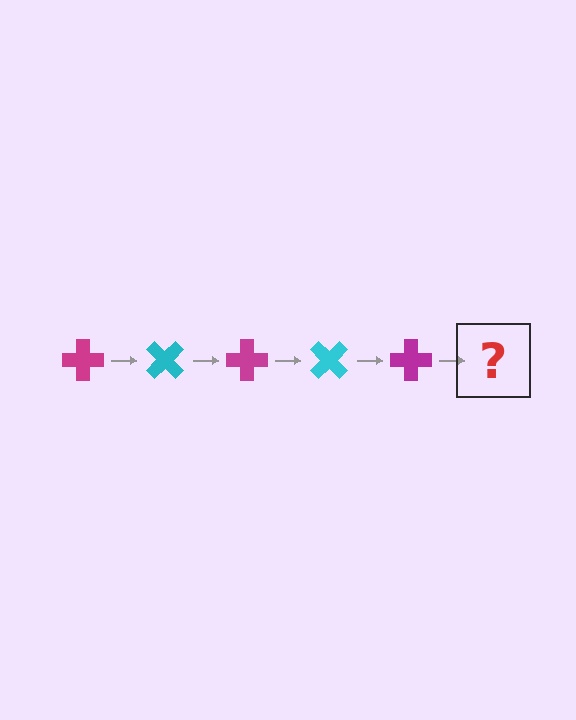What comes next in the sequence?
The next element should be a cyan cross, rotated 225 degrees from the start.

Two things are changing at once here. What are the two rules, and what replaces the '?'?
The two rules are that it rotates 45 degrees each step and the color cycles through magenta and cyan. The '?' should be a cyan cross, rotated 225 degrees from the start.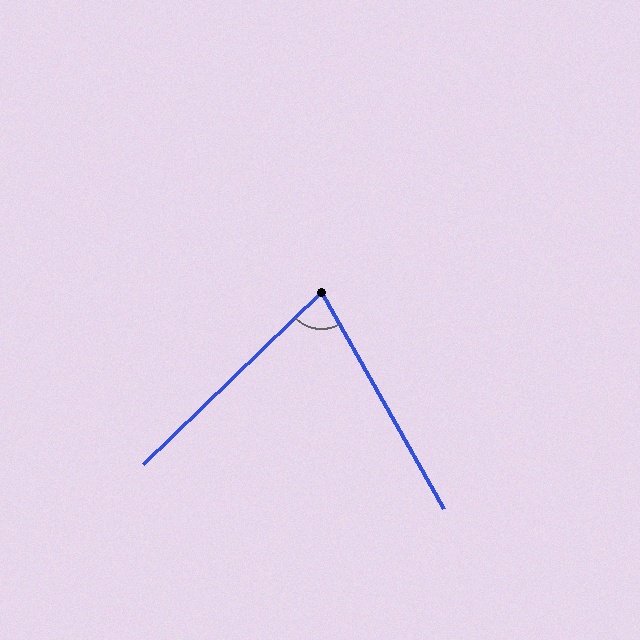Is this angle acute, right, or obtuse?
It is acute.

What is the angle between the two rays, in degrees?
Approximately 75 degrees.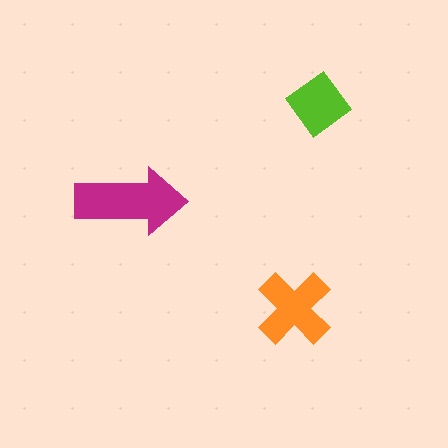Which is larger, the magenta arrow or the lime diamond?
The magenta arrow.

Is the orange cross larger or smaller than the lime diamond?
Larger.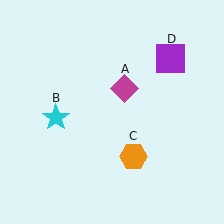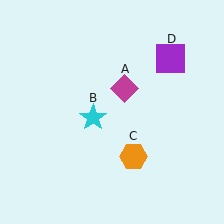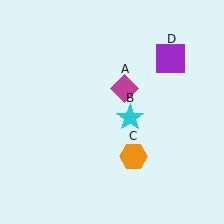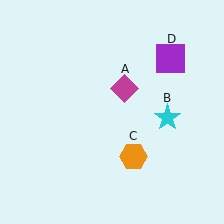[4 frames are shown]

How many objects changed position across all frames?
1 object changed position: cyan star (object B).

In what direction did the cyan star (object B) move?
The cyan star (object B) moved right.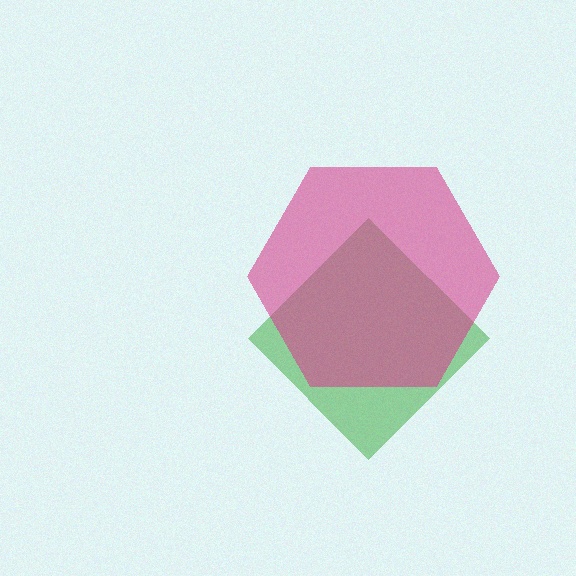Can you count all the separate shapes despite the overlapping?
Yes, there are 2 separate shapes.